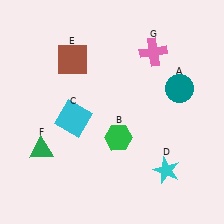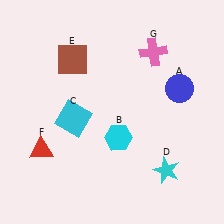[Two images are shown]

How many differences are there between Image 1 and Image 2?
There are 3 differences between the two images.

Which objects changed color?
A changed from teal to blue. B changed from green to cyan. F changed from green to red.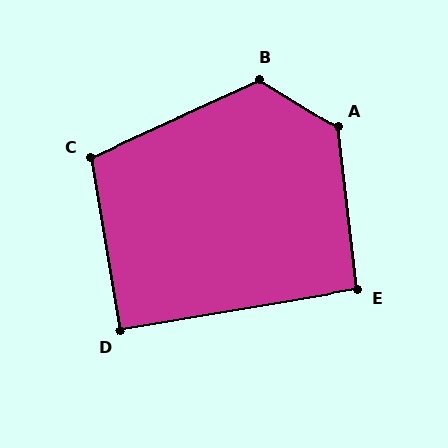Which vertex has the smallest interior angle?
D, at approximately 90 degrees.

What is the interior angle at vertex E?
Approximately 93 degrees (approximately right).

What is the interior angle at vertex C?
Approximately 105 degrees (obtuse).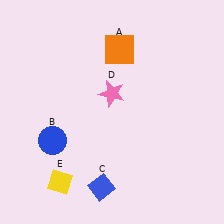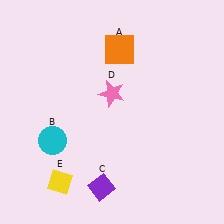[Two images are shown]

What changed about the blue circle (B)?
In Image 1, B is blue. In Image 2, it changed to cyan.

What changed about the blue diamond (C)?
In Image 1, C is blue. In Image 2, it changed to purple.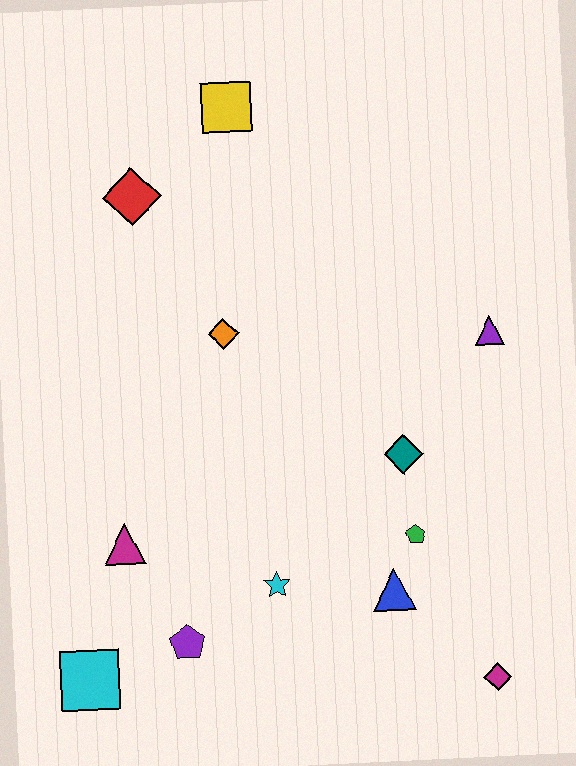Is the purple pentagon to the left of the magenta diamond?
Yes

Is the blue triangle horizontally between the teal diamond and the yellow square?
Yes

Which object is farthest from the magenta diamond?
The yellow square is farthest from the magenta diamond.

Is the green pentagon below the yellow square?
Yes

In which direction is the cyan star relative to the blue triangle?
The cyan star is to the left of the blue triangle.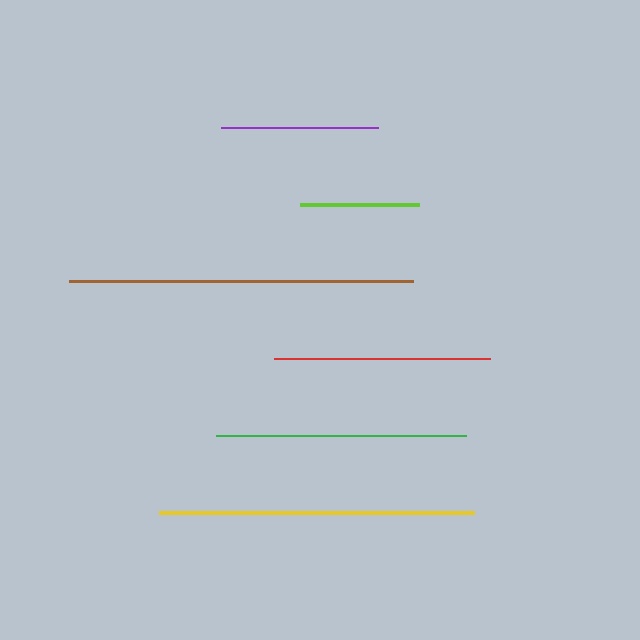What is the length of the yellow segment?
The yellow segment is approximately 315 pixels long.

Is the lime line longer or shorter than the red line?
The red line is longer than the lime line.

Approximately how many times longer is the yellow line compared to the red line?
The yellow line is approximately 1.5 times the length of the red line.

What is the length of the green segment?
The green segment is approximately 250 pixels long.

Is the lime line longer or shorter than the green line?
The green line is longer than the lime line.